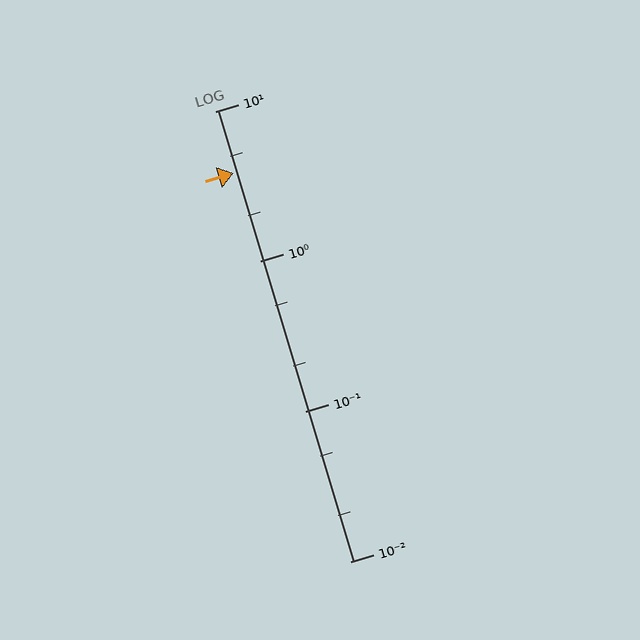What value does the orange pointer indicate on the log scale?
The pointer indicates approximately 3.9.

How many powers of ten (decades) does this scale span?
The scale spans 3 decades, from 0.01 to 10.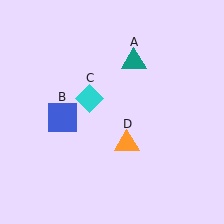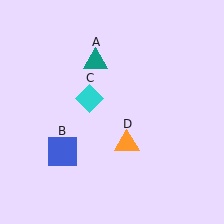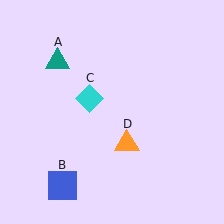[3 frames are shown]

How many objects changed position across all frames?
2 objects changed position: teal triangle (object A), blue square (object B).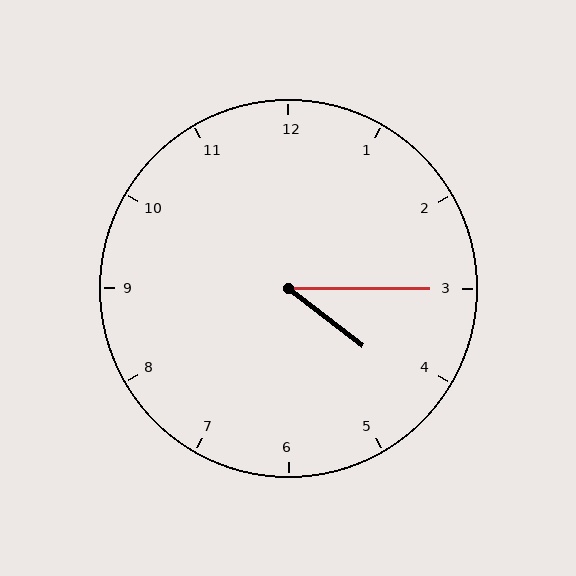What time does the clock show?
4:15.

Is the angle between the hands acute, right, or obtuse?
It is acute.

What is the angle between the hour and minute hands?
Approximately 38 degrees.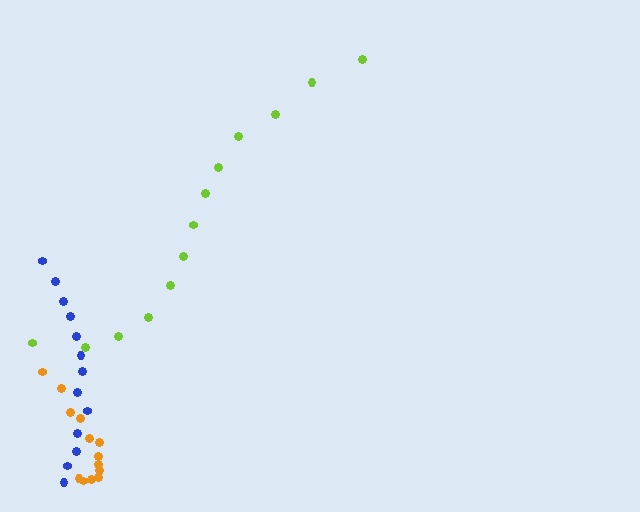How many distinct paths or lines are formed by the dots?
There are 3 distinct paths.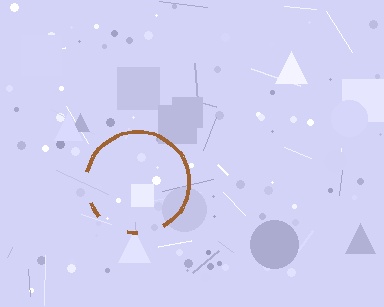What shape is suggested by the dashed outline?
The dashed outline suggests a circle.